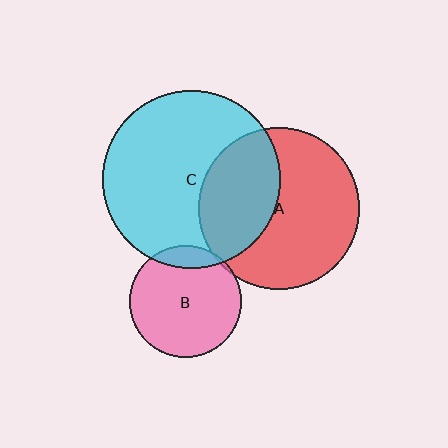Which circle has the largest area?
Circle C (cyan).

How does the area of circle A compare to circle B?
Approximately 2.1 times.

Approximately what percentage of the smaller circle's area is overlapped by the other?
Approximately 10%.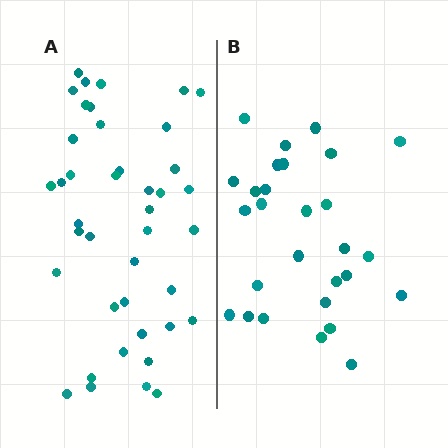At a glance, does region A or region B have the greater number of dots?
Region A (the left region) has more dots.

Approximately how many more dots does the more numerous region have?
Region A has approximately 15 more dots than region B.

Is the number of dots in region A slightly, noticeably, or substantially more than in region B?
Region A has substantially more. The ratio is roughly 1.5 to 1.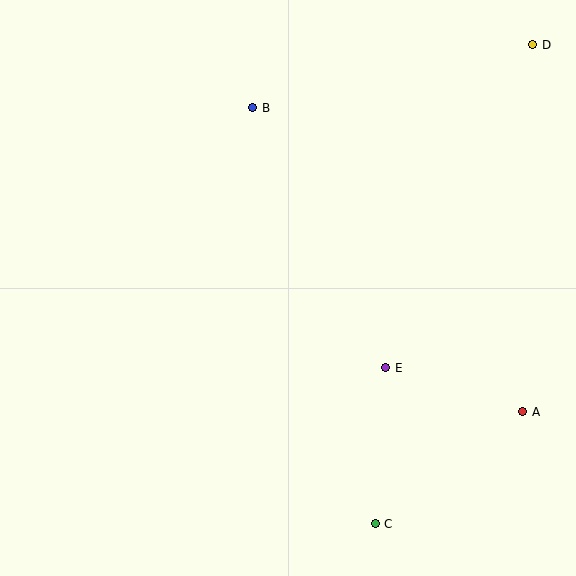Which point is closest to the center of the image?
Point E at (386, 368) is closest to the center.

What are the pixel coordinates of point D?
Point D is at (533, 45).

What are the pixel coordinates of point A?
Point A is at (523, 412).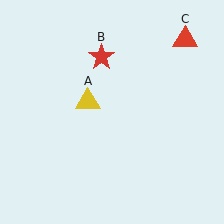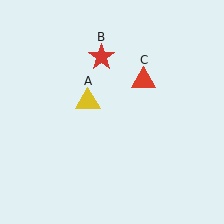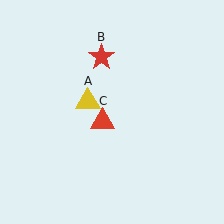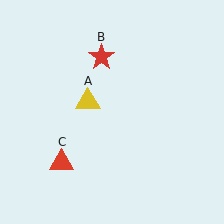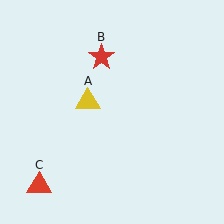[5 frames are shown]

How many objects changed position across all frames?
1 object changed position: red triangle (object C).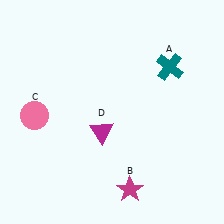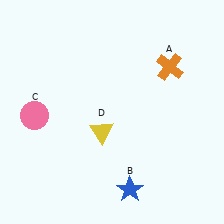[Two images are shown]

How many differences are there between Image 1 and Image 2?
There are 3 differences between the two images.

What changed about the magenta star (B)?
In Image 1, B is magenta. In Image 2, it changed to blue.